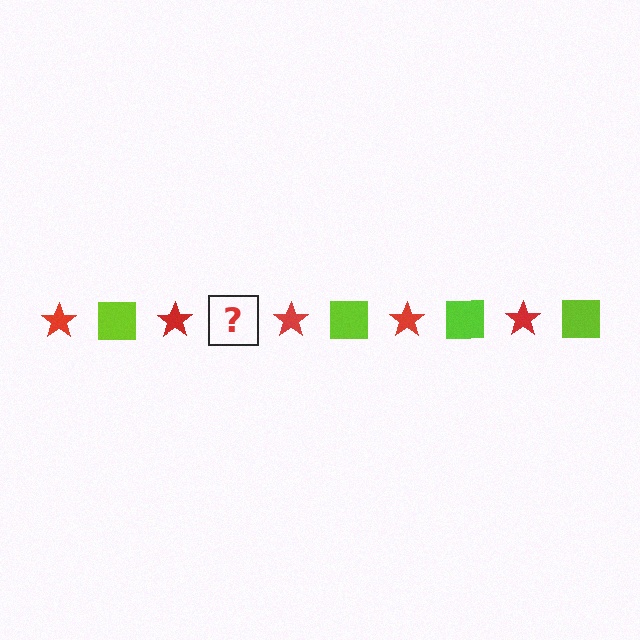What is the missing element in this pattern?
The missing element is a lime square.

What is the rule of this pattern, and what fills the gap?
The rule is that the pattern alternates between red star and lime square. The gap should be filled with a lime square.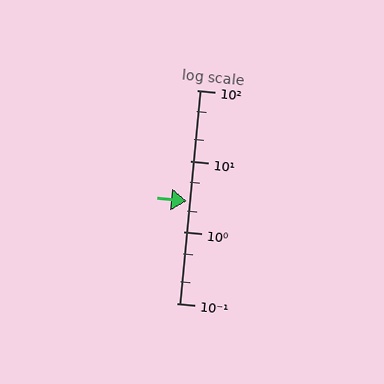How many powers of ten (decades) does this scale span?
The scale spans 3 decades, from 0.1 to 100.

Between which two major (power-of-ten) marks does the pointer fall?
The pointer is between 1 and 10.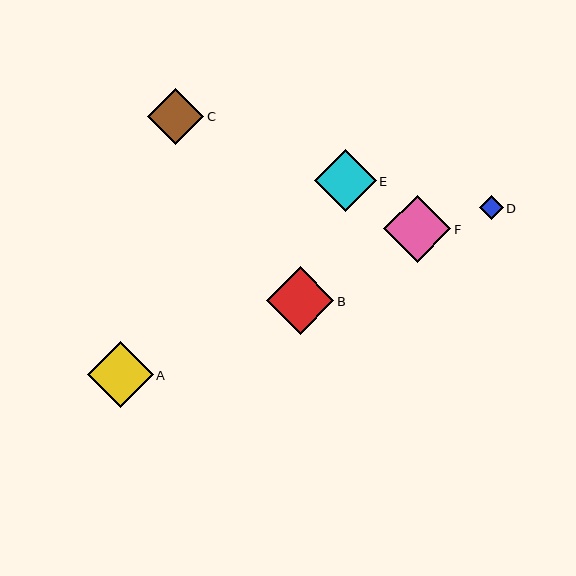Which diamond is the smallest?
Diamond D is the smallest with a size of approximately 24 pixels.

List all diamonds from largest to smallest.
From largest to smallest: B, F, A, E, C, D.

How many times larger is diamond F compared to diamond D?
Diamond F is approximately 2.8 times the size of diamond D.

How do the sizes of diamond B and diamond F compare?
Diamond B and diamond F are approximately the same size.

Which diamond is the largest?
Diamond B is the largest with a size of approximately 67 pixels.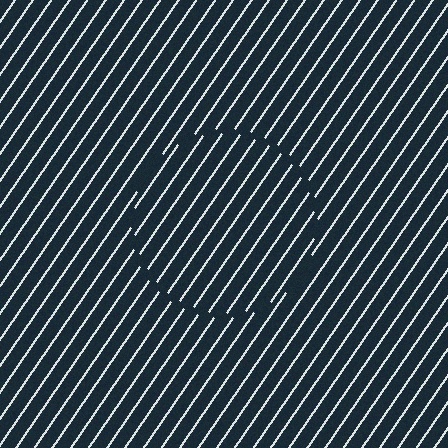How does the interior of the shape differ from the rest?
The interior of the shape contains the same grating, shifted by half a period — the contour is defined by the phase discontinuity where line-ends from the inner and outer gratings abut.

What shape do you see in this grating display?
An illusory circle. The interior of the shape contains the same grating, shifted by half a period — the contour is defined by the phase discontinuity where line-ends from the inner and outer gratings abut.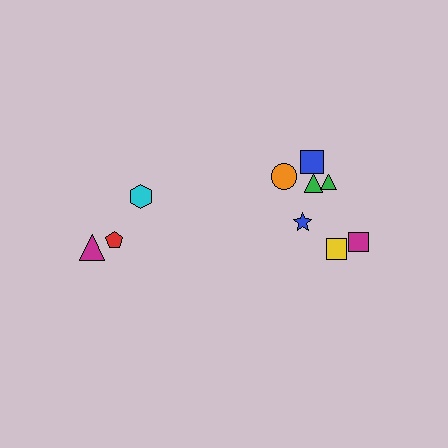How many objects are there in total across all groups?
There are 10 objects.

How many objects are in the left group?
There are 3 objects.